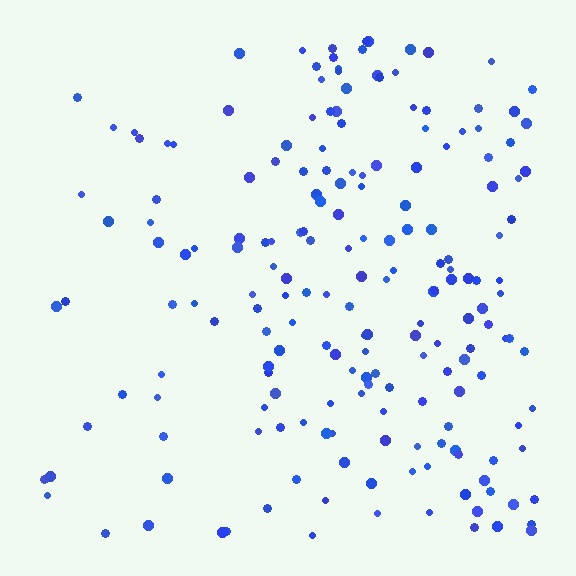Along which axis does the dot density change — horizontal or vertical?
Horizontal.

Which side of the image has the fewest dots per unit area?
The left.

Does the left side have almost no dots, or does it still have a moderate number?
Still a moderate number, just noticeably fewer than the right.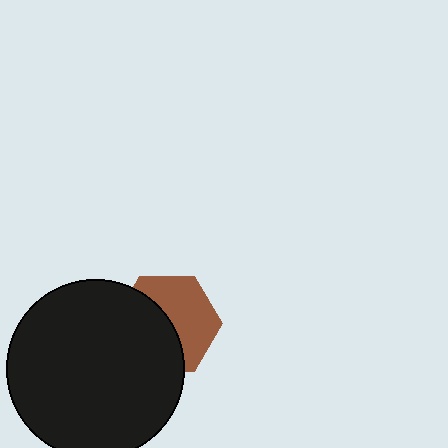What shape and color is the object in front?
The object in front is a black circle.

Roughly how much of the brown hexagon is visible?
About half of it is visible (roughly 51%).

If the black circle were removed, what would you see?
You would see the complete brown hexagon.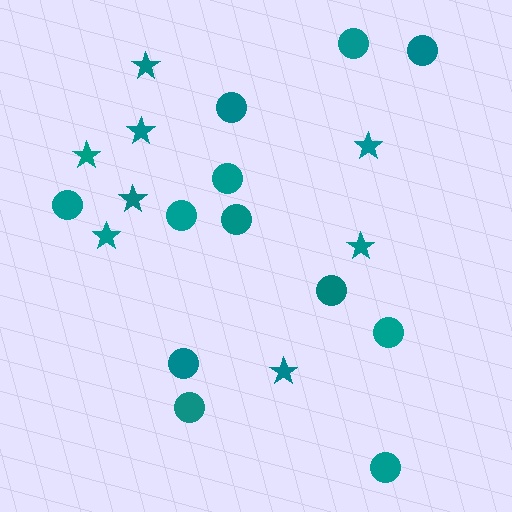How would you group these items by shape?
There are 2 groups: one group of circles (12) and one group of stars (8).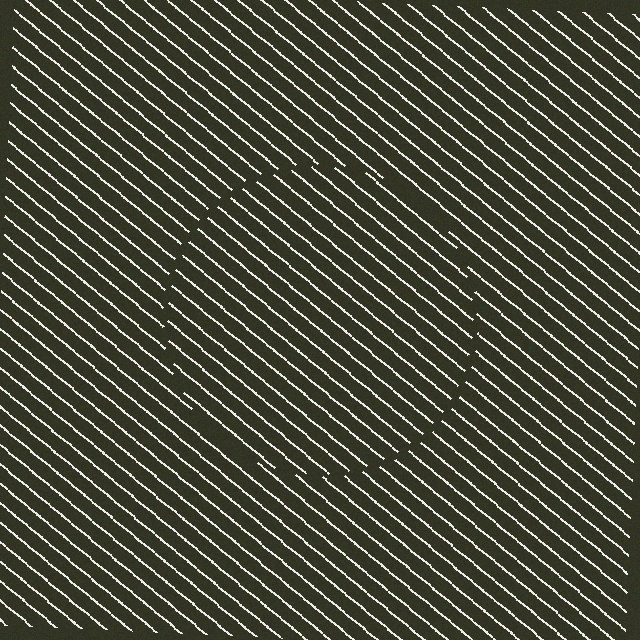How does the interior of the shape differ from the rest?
The interior of the shape contains the same grating, shifted by half a period — the contour is defined by the phase discontinuity where line-ends from the inner and outer gratings abut.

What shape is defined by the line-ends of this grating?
An illusory circle. The interior of the shape contains the same grating, shifted by half a period — the contour is defined by the phase discontinuity where line-ends from the inner and outer gratings abut.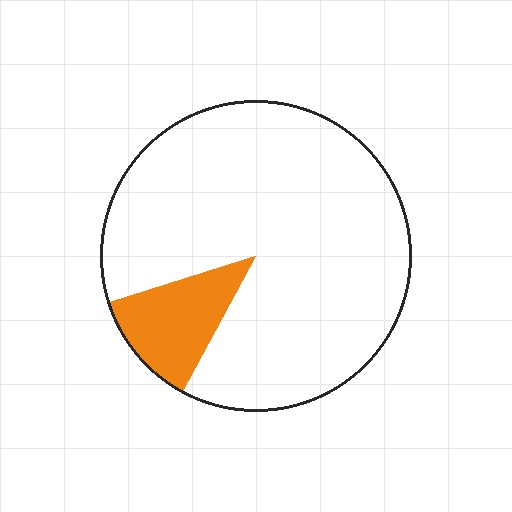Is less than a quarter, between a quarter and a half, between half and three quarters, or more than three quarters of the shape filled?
Less than a quarter.